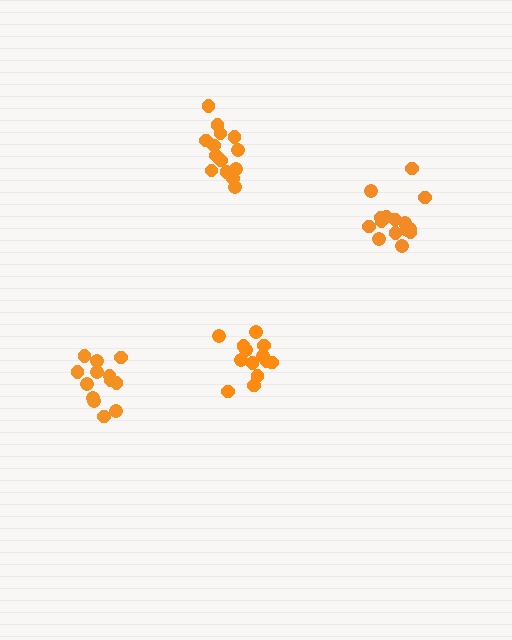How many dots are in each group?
Group 1: 15 dots, Group 2: 13 dots, Group 3: 13 dots, Group 4: 14 dots (55 total).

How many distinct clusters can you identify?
There are 4 distinct clusters.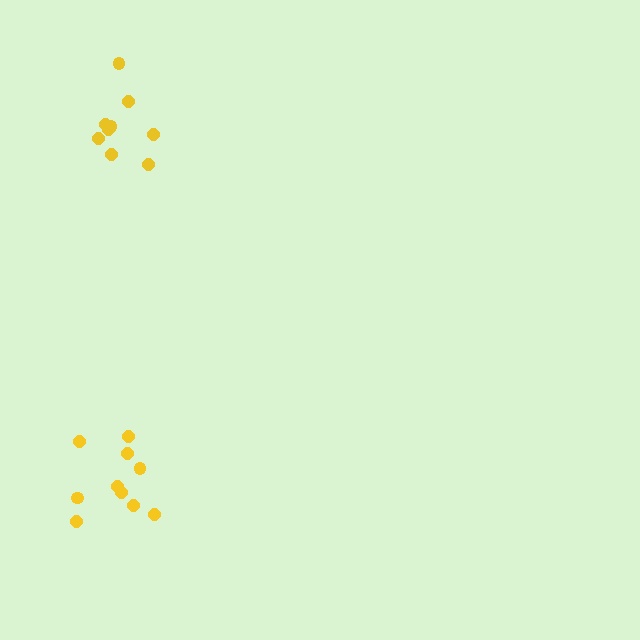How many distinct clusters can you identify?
There are 2 distinct clusters.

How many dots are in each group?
Group 1: 9 dots, Group 2: 10 dots (19 total).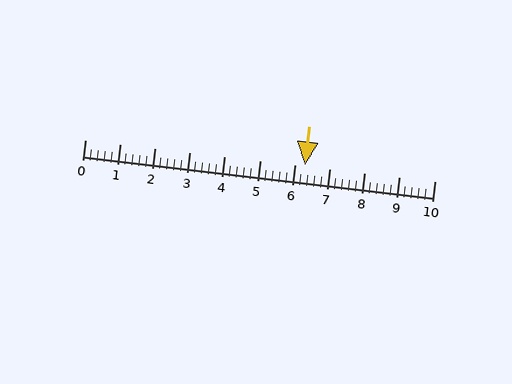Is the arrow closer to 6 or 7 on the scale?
The arrow is closer to 6.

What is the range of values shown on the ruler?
The ruler shows values from 0 to 10.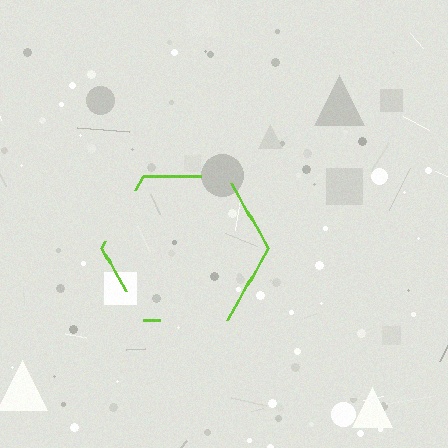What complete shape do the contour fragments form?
The contour fragments form a hexagon.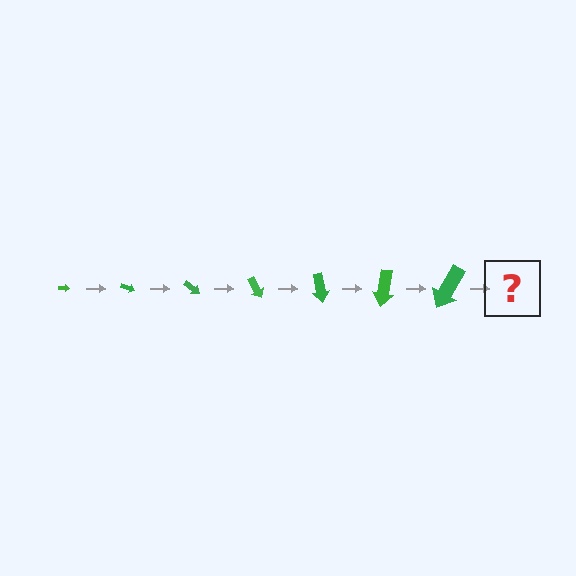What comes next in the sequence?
The next element should be an arrow, larger than the previous one and rotated 140 degrees from the start.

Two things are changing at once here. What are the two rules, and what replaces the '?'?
The two rules are that the arrow grows larger each step and it rotates 20 degrees each step. The '?' should be an arrow, larger than the previous one and rotated 140 degrees from the start.